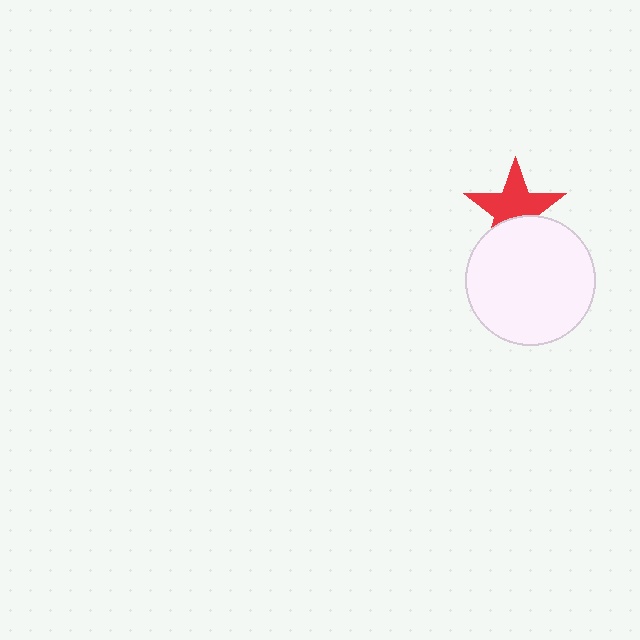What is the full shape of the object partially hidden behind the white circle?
The partially hidden object is a red star.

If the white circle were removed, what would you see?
You would see the complete red star.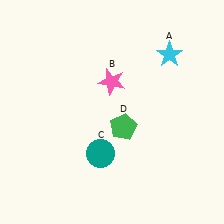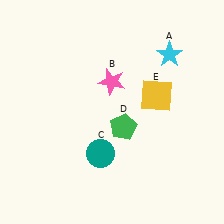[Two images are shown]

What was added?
A yellow square (E) was added in Image 2.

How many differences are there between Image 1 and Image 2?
There is 1 difference between the two images.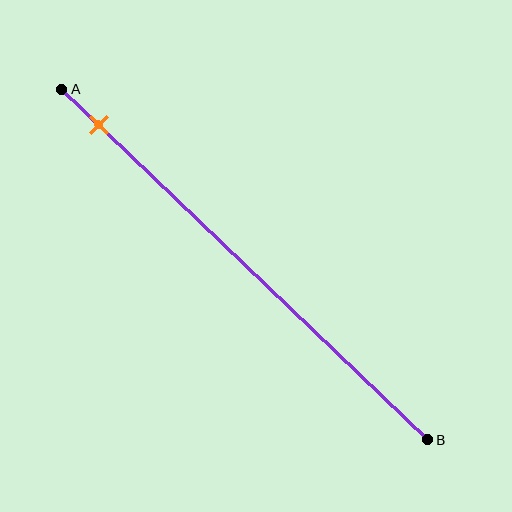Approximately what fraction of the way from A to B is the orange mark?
The orange mark is approximately 10% of the way from A to B.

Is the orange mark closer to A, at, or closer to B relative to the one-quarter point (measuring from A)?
The orange mark is closer to point A than the one-quarter point of segment AB.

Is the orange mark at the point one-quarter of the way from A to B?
No, the mark is at about 10% from A, not at the 25% one-quarter point.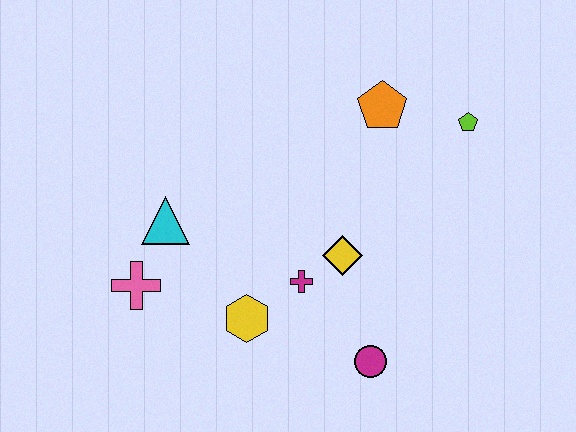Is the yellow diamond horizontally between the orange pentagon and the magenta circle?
No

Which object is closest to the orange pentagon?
The lime pentagon is closest to the orange pentagon.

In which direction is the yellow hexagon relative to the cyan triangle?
The yellow hexagon is below the cyan triangle.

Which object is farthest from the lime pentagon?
The pink cross is farthest from the lime pentagon.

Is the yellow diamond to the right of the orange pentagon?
No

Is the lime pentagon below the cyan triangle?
No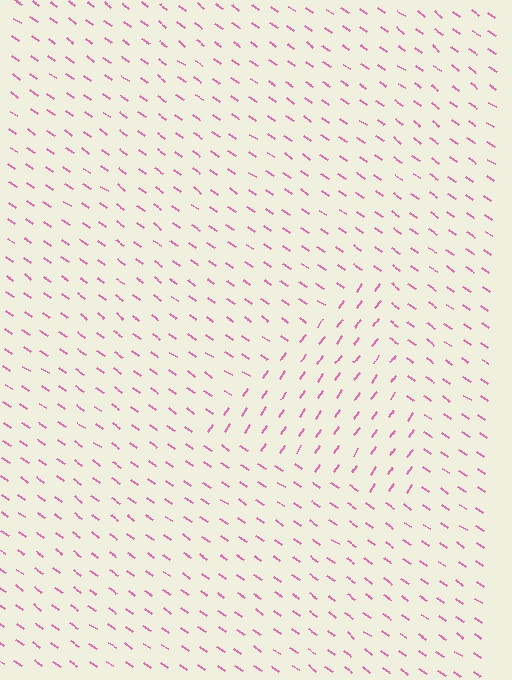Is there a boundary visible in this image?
Yes, there is a texture boundary formed by a change in line orientation.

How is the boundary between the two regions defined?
The boundary is defined purely by a change in line orientation (approximately 90 degrees difference). All lines are the same color and thickness.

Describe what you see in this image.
The image is filled with small pink line segments. A triangle region in the image has lines oriented differently from the surrounding lines, creating a visible texture boundary.